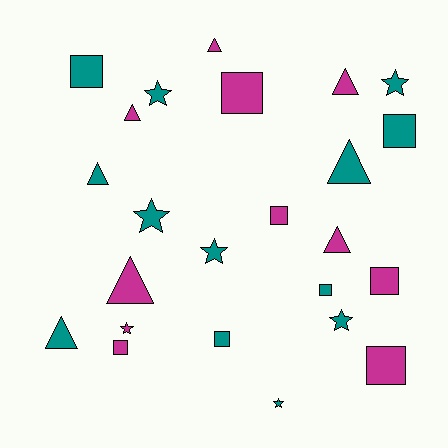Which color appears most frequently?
Teal, with 13 objects.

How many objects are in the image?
There are 24 objects.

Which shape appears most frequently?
Square, with 9 objects.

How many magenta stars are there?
There is 1 magenta star.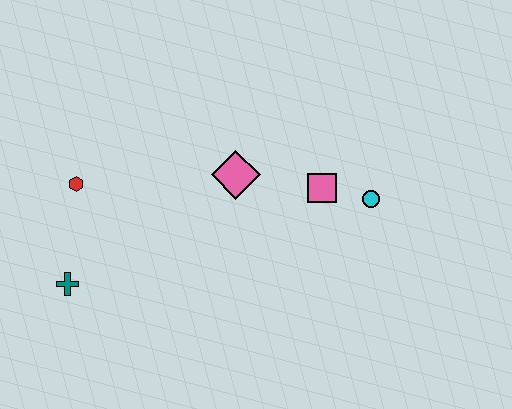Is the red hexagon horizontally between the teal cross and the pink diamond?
Yes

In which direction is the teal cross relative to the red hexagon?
The teal cross is below the red hexagon.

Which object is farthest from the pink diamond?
The teal cross is farthest from the pink diamond.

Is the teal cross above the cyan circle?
No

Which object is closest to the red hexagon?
The teal cross is closest to the red hexagon.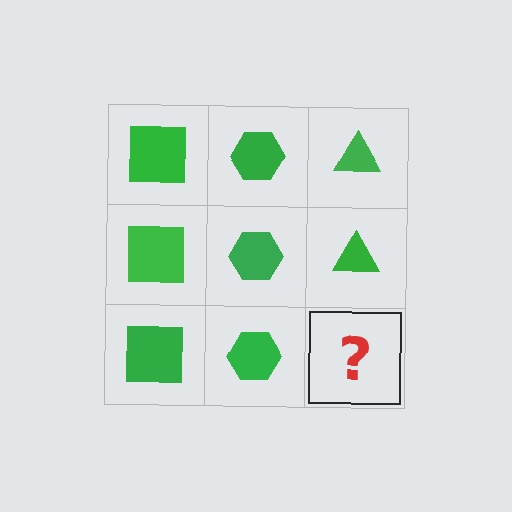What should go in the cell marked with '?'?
The missing cell should contain a green triangle.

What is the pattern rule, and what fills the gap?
The rule is that each column has a consistent shape. The gap should be filled with a green triangle.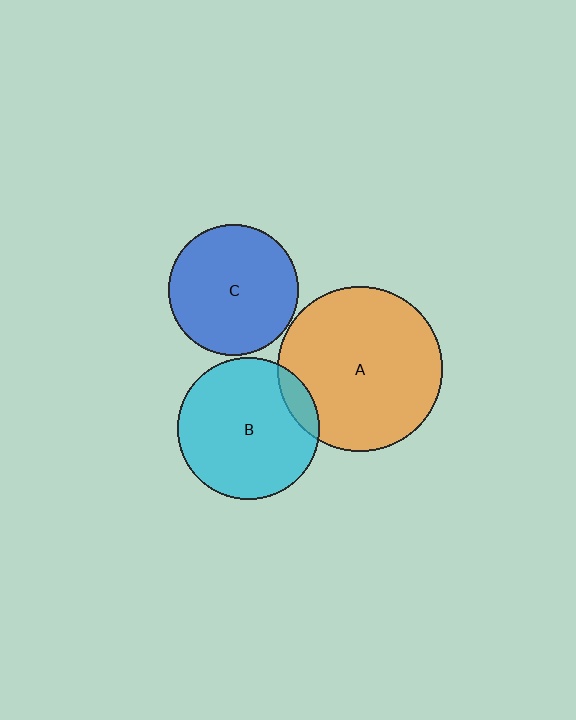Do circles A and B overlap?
Yes.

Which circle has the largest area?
Circle A (orange).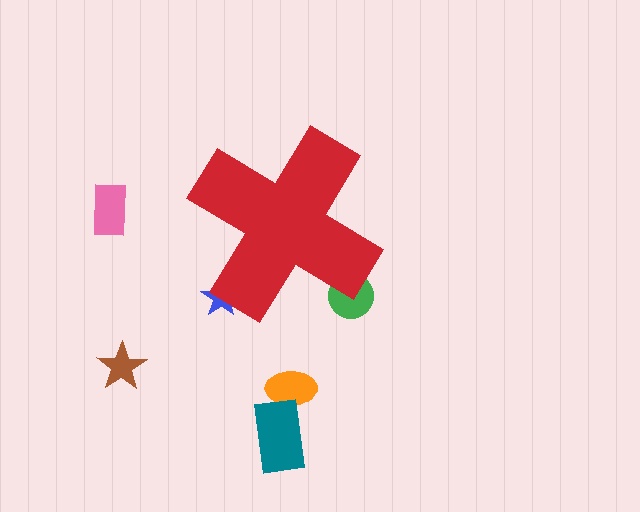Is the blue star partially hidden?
Yes, the blue star is partially hidden behind the red cross.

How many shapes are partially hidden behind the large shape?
2 shapes are partially hidden.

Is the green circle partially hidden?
Yes, the green circle is partially hidden behind the red cross.